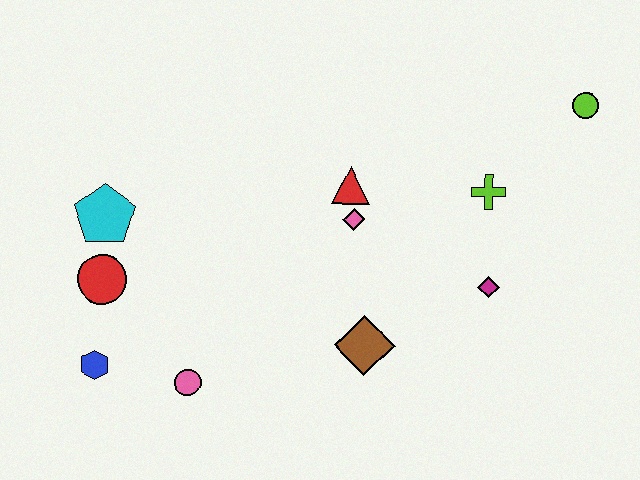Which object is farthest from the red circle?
The lime circle is farthest from the red circle.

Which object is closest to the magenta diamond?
The lime cross is closest to the magenta diamond.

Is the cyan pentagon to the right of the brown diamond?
No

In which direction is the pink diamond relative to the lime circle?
The pink diamond is to the left of the lime circle.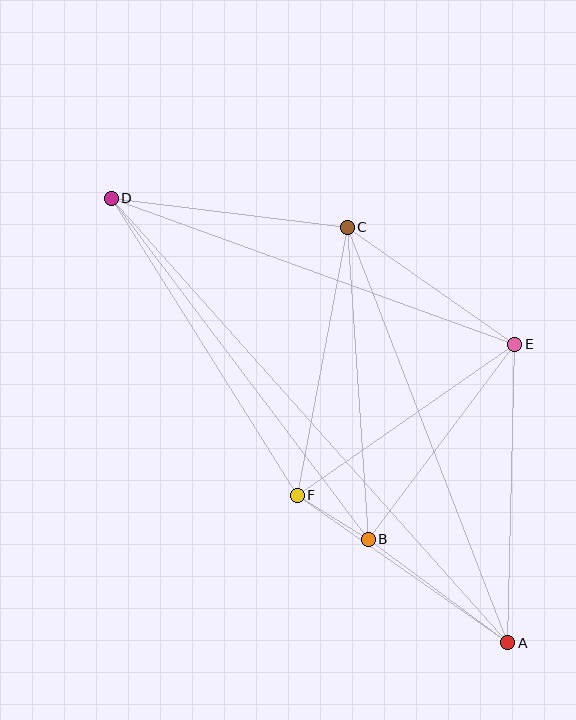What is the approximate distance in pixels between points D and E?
The distance between D and E is approximately 429 pixels.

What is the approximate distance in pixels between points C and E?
The distance between C and E is approximately 205 pixels.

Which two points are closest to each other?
Points B and F are closest to each other.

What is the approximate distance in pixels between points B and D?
The distance between B and D is approximately 427 pixels.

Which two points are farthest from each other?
Points A and D are farthest from each other.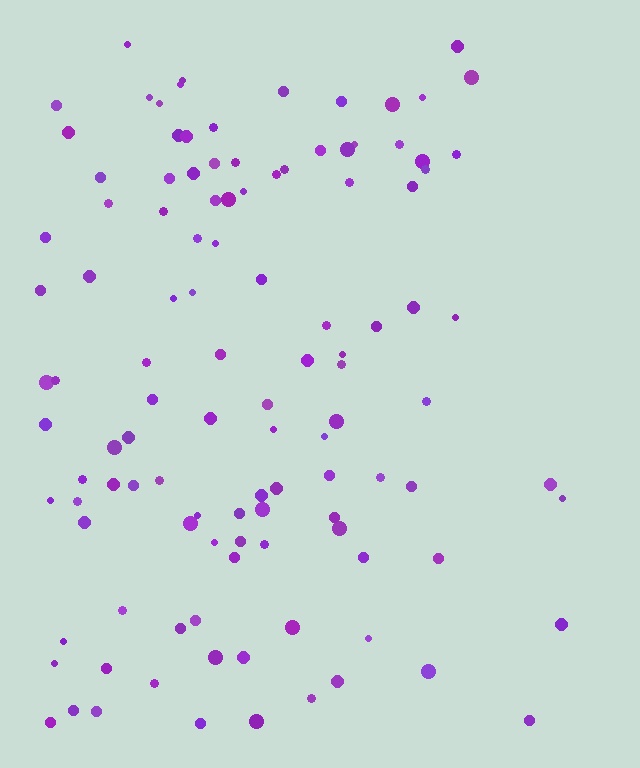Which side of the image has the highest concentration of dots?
The left.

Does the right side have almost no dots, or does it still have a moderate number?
Still a moderate number, just noticeably fewer than the left.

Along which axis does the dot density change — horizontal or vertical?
Horizontal.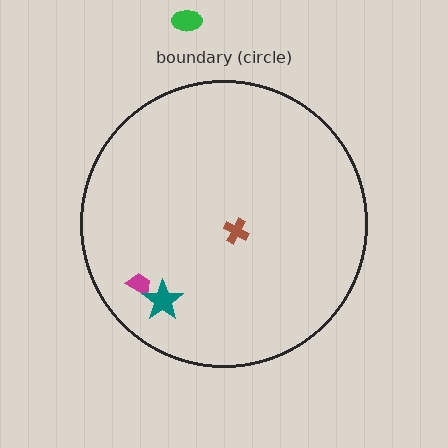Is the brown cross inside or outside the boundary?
Inside.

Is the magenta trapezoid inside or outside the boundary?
Inside.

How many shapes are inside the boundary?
3 inside, 1 outside.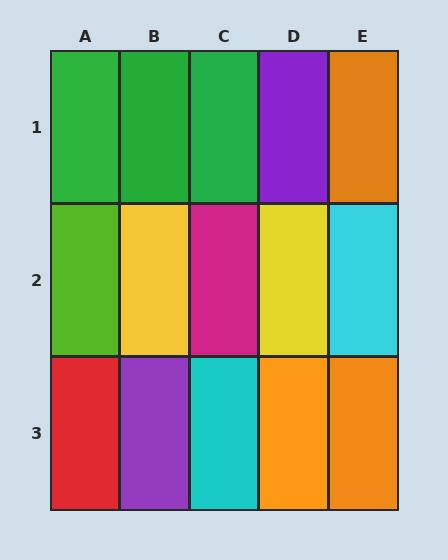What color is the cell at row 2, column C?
Magenta.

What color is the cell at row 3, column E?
Orange.